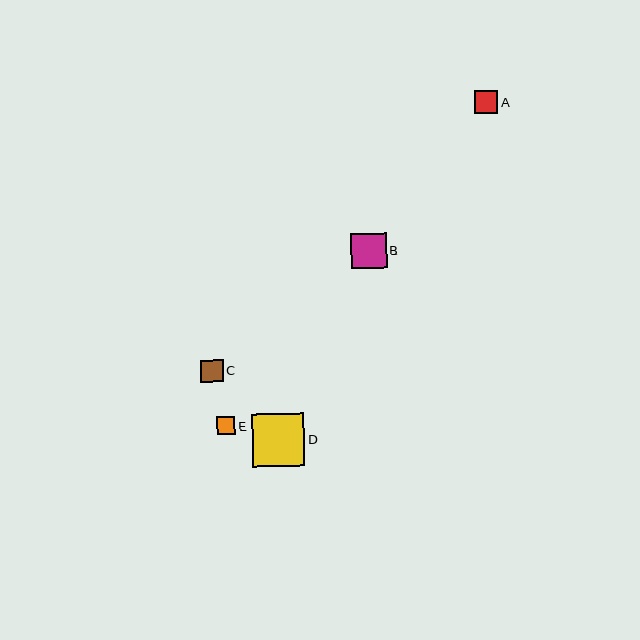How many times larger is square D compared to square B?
Square D is approximately 1.5 times the size of square B.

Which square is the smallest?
Square E is the smallest with a size of approximately 18 pixels.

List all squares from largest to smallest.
From largest to smallest: D, B, A, C, E.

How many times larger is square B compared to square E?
Square B is approximately 2.0 times the size of square E.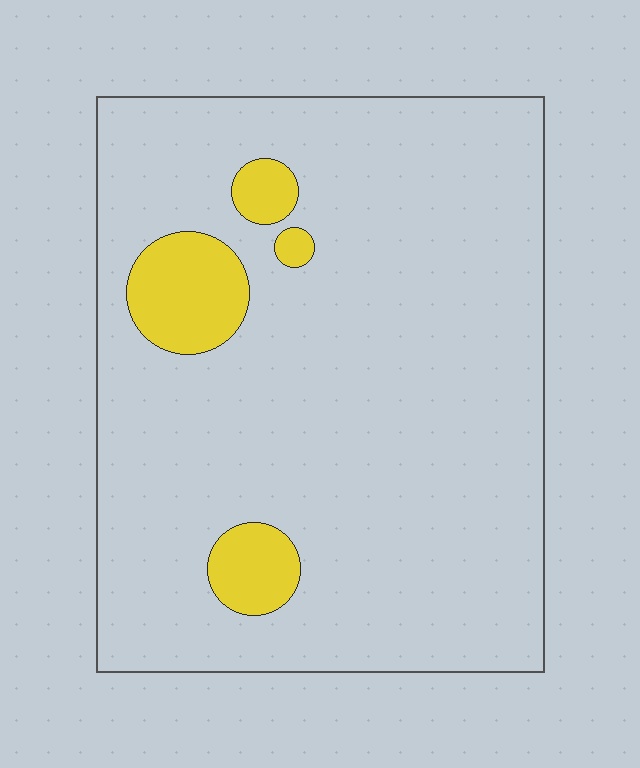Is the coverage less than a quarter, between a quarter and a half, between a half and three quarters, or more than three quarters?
Less than a quarter.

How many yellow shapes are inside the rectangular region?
4.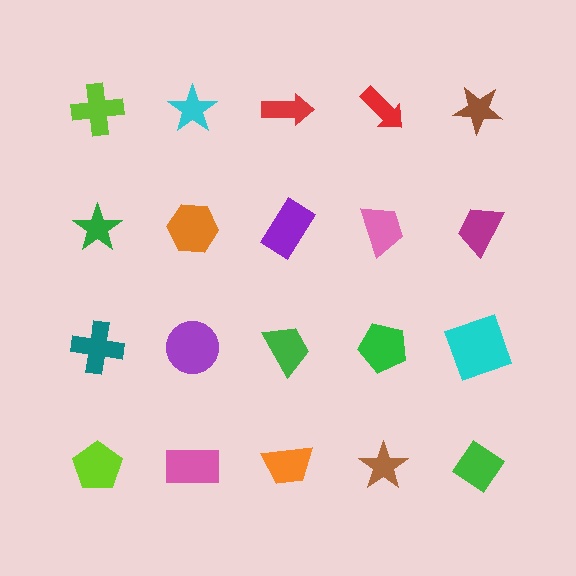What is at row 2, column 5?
A magenta trapezoid.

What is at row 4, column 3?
An orange trapezoid.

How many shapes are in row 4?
5 shapes.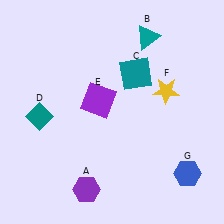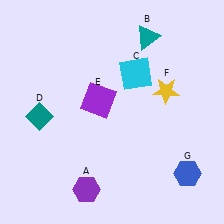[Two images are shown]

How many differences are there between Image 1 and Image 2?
There is 1 difference between the two images.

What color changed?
The square (C) changed from teal in Image 1 to cyan in Image 2.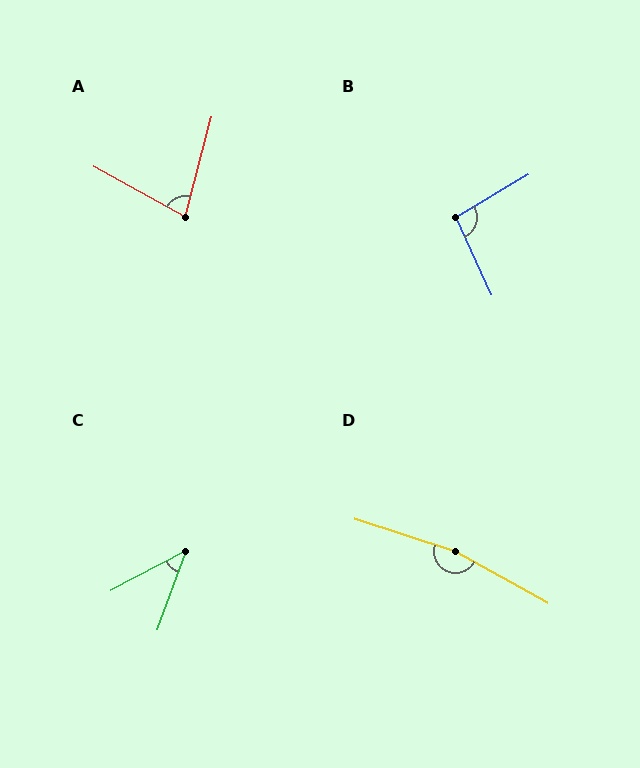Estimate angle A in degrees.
Approximately 76 degrees.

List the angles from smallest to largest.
C (42°), A (76°), B (96°), D (169°).